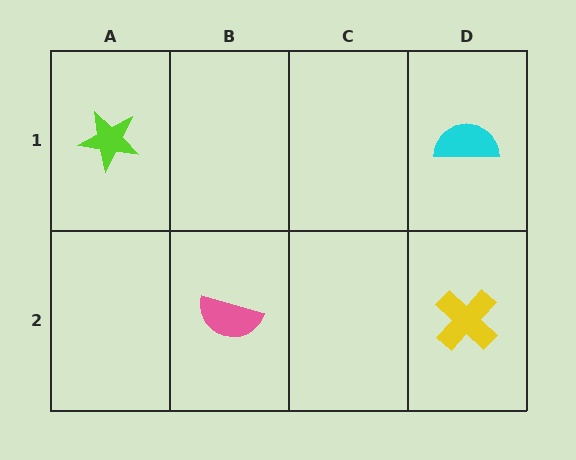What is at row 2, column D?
A yellow cross.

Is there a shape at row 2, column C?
No, that cell is empty.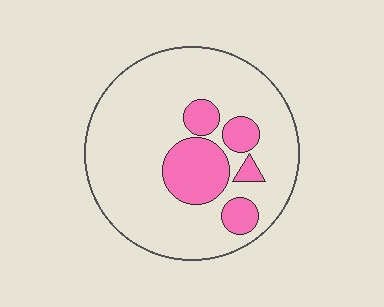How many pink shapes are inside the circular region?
5.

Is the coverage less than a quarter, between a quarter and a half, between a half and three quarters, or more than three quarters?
Less than a quarter.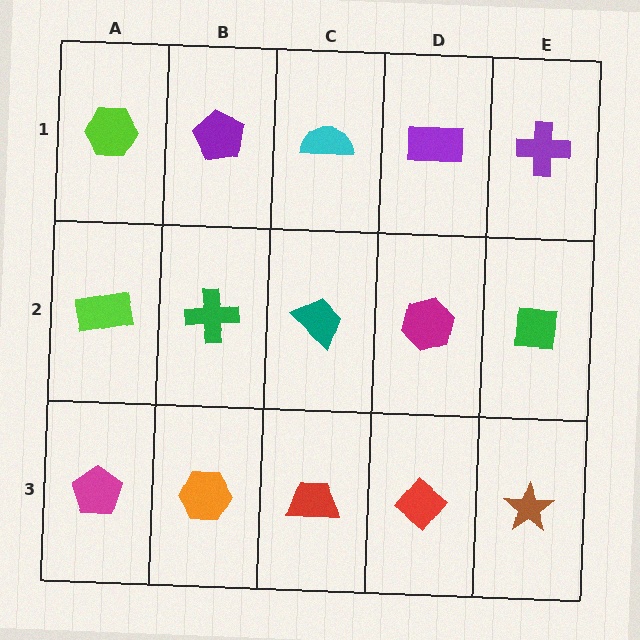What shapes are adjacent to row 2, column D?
A purple rectangle (row 1, column D), a red diamond (row 3, column D), a teal trapezoid (row 2, column C), a green square (row 2, column E).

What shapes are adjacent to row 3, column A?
A lime rectangle (row 2, column A), an orange hexagon (row 3, column B).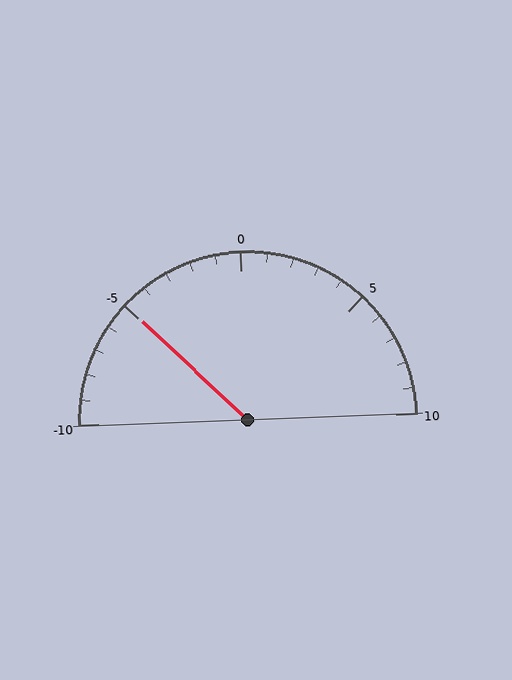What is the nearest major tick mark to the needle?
The nearest major tick mark is -5.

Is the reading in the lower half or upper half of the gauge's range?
The reading is in the lower half of the range (-10 to 10).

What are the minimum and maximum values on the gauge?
The gauge ranges from -10 to 10.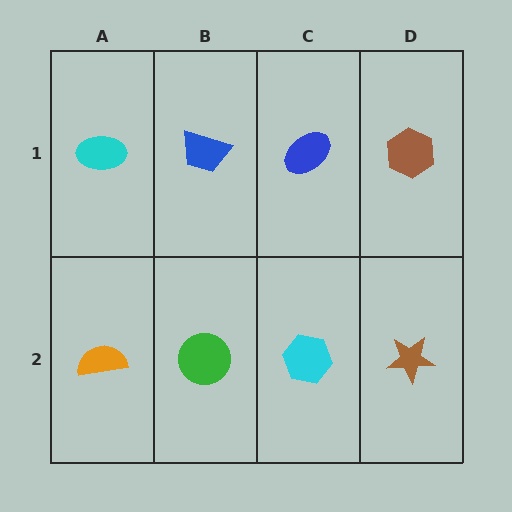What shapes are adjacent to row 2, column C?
A blue ellipse (row 1, column C), a green circle (row 2, column B), a brown star (row 2, column D).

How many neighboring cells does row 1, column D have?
2.